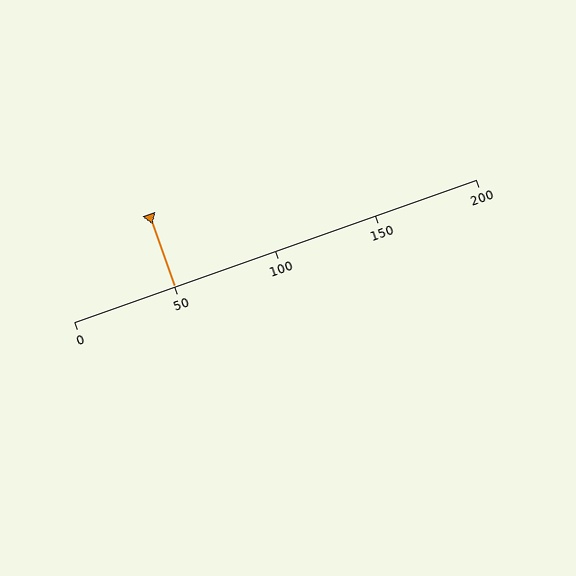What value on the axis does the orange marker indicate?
The marker indicates approximately 50.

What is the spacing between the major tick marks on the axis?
The major ticks are spaced 50 apart.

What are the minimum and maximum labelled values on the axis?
The axis runs from 0 to 200.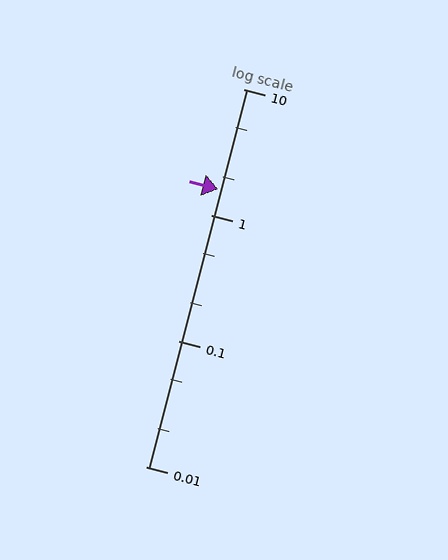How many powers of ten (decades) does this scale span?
The scale spans 3 decades, from 0.01 to 10.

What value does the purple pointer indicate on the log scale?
The pointer indicates approximately 1.6.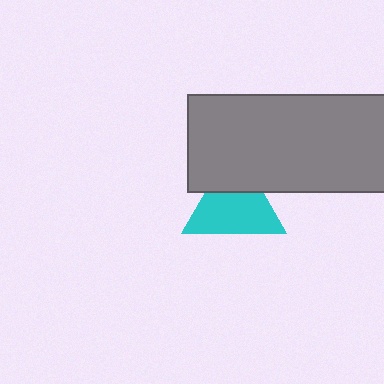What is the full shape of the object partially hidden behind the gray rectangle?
The partially hidden object is a cyan triangle.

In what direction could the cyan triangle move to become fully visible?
The cyan triangle could move down. That would shift it out from behind the gray rectangle entirely.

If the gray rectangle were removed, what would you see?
You would see the complete cyan triangle.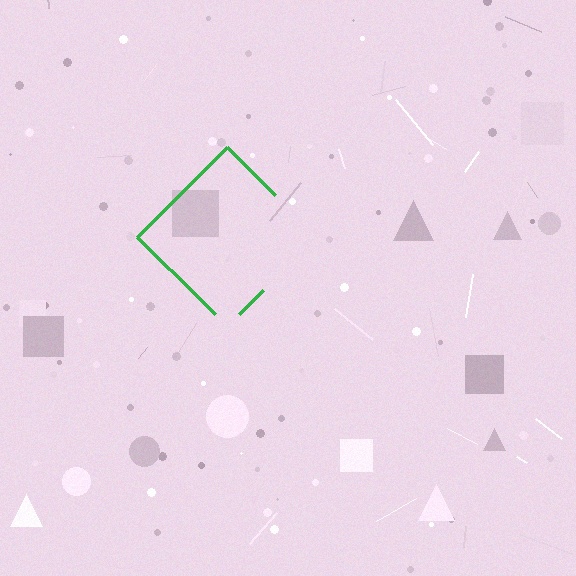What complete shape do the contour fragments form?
The contour fragments form a diamond.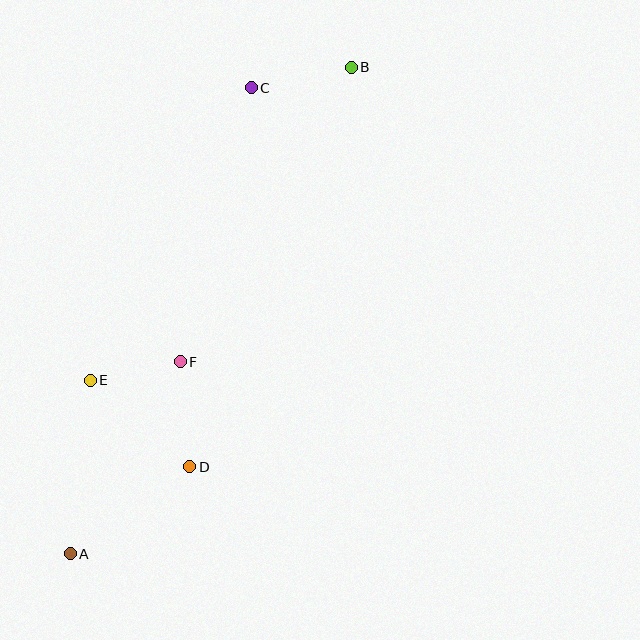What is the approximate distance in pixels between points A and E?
The distance between A and E is approximately 175 pixels.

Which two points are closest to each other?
Points E and F are closest to each other.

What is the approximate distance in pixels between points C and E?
The distance between C and E is approximately 334 pixels.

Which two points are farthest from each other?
Points A and B are farthest from each other.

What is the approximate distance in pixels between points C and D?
The distance between C and D is approximately 384 pixels.